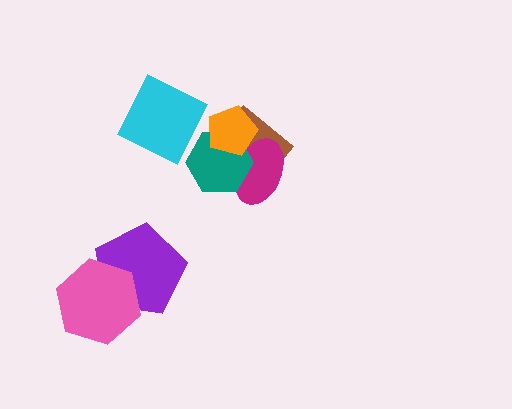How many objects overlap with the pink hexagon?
1 object overlaps with the pink hexagon.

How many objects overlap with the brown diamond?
3 objects overlap with the brown diamond.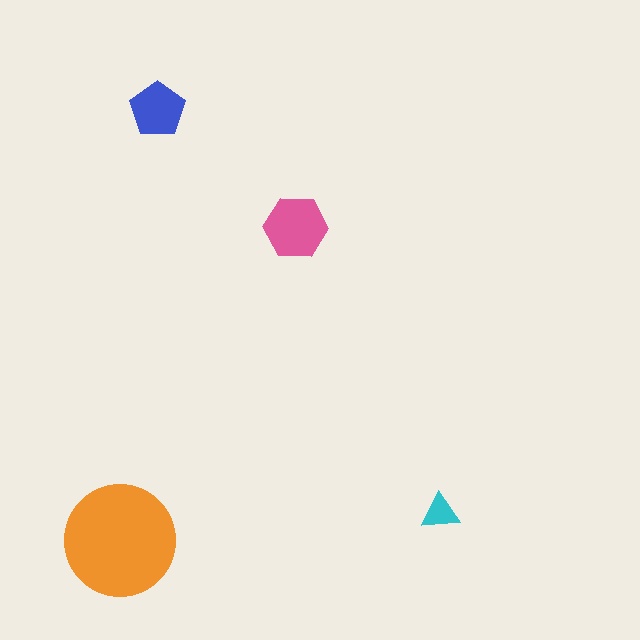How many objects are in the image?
There are 4 objects in the image.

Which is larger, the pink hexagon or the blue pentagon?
The pink hexagon.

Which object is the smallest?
The cyan triangle.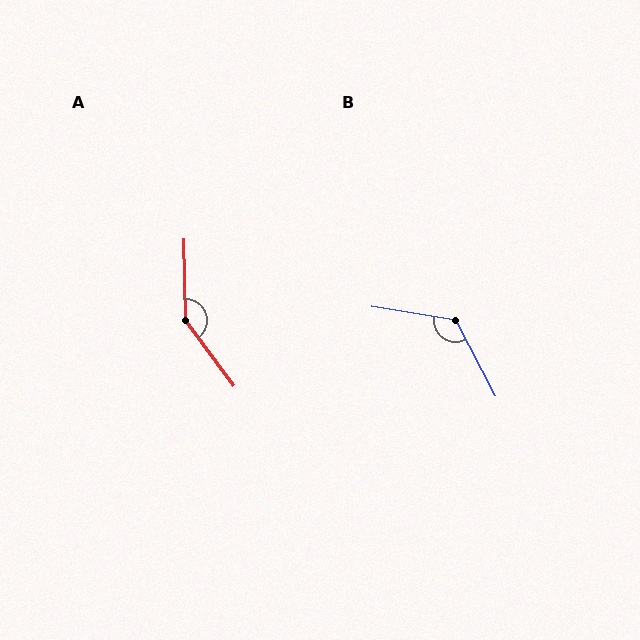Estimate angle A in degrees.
Approximately 145 degrees.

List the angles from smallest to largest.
B (127°), A (145°).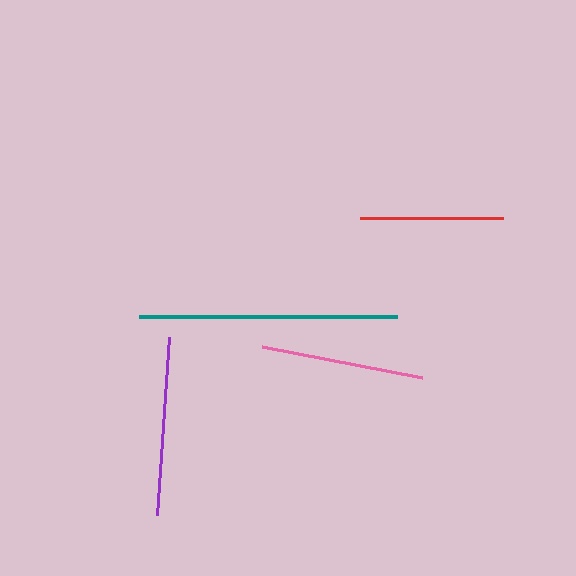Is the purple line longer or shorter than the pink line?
The purple line is longer than the pink line.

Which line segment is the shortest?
The red line is the shortest at approximately 143 pixels.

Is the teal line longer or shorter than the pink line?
The teal line is longer than the pink line.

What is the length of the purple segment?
The purple segment is approximately 178 pixels long.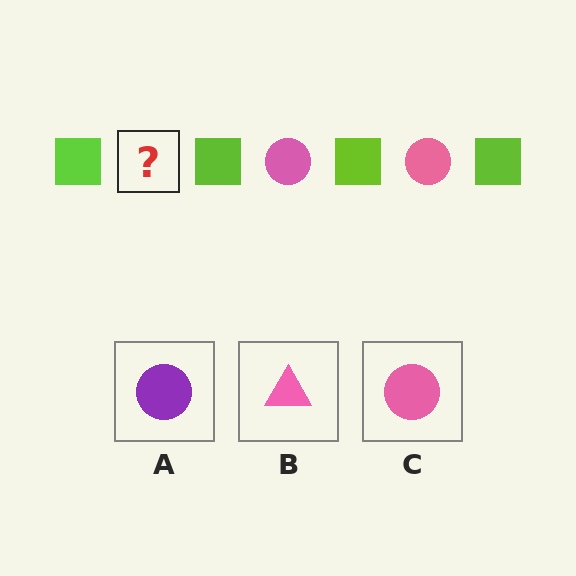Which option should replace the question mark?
Option C.